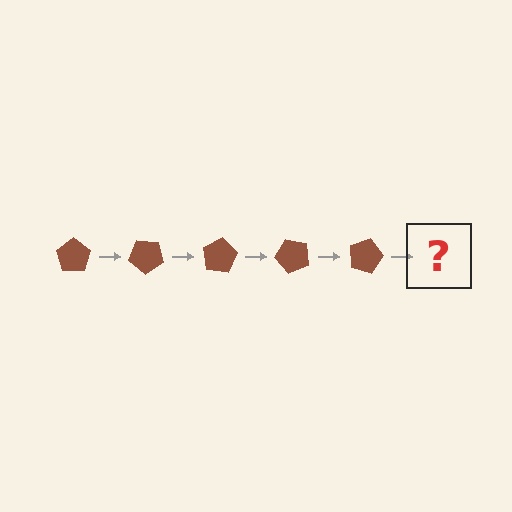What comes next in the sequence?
The next element should be a brown pentagon rotated 200 degrees.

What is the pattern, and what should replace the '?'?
The pattern is that the pentagon rotates 40 degrees each step. The '?' should be a brown pentagon rotated 200 degrees.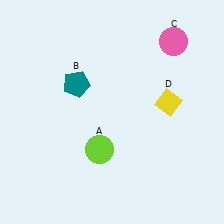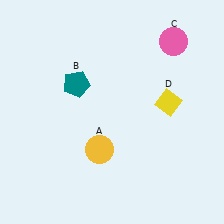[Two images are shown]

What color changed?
The circle (A) changed from lime in Image 1 to yellow in Image 2.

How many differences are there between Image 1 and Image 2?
There is 1 difference between the two images.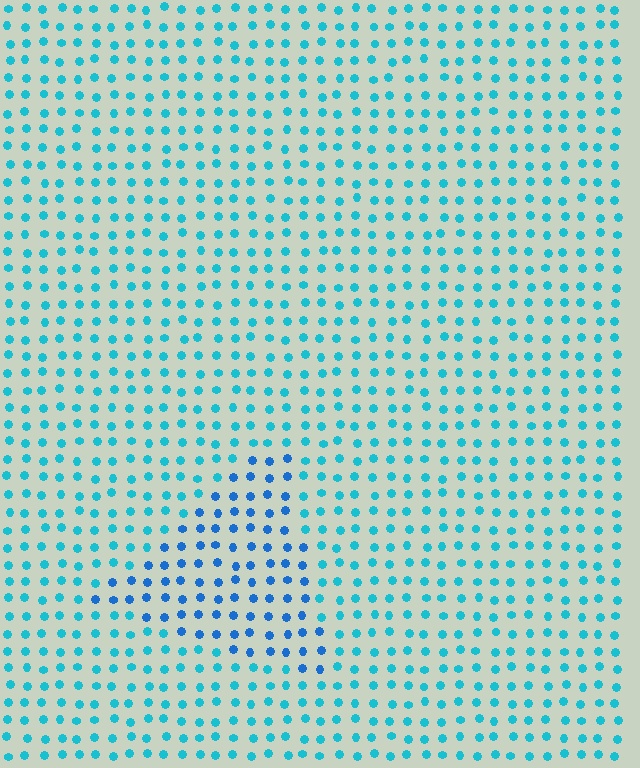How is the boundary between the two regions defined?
The boundary is defined purely by a slight shift in hue (about 27 degrees). Spacing, size, and orientation are identical on both sides.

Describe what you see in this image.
The image is filled with small cyan elements in a uniform arrangement. A triangle-shaped region is visible where the elements are tinted to a slightly different hue, forming a subtle color boundary.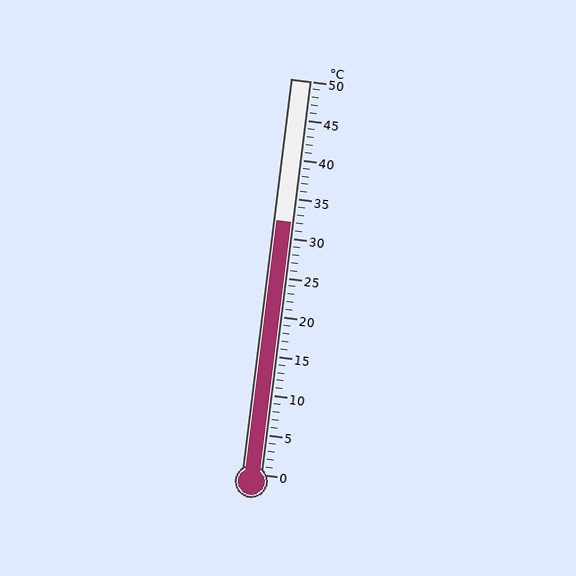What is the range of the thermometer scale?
The thermometer scale ranges from 0°C to 50°C.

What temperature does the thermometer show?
The thermometer shows approximately 32°C.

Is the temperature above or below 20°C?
The temperature is above 20°C.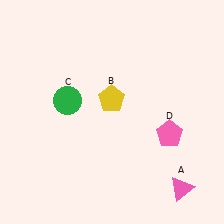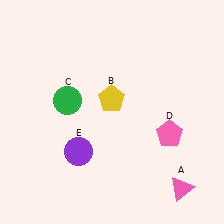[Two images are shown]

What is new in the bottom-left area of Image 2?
A purple circle (E) was added in the bottom-left area of Image 2.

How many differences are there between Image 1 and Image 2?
There is 1 difference between the two images.